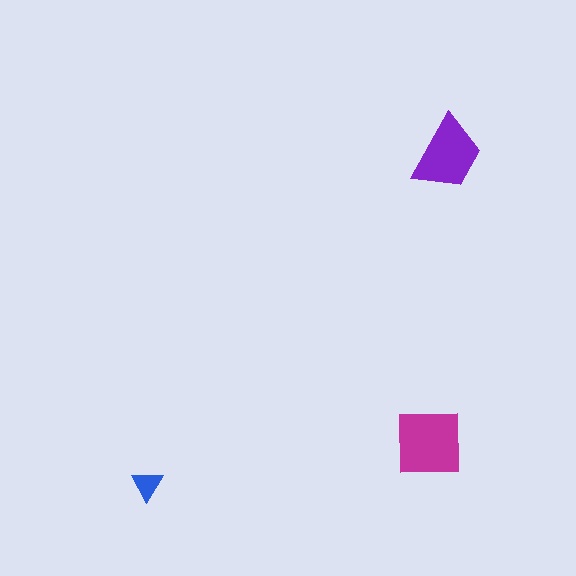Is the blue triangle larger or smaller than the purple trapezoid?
Smaller.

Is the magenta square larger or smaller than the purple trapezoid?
Larger.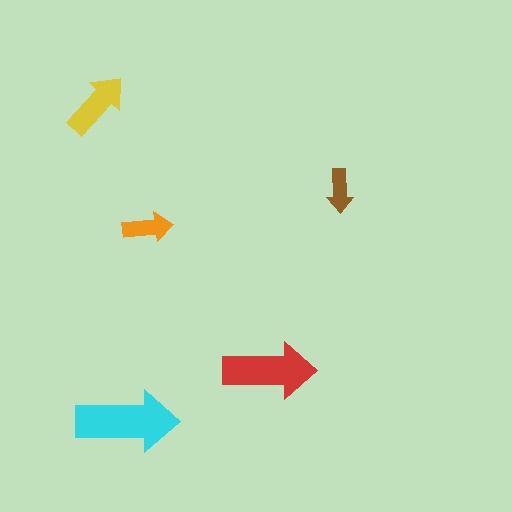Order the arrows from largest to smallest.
the cyan one, the red one, the yellow one, the orange one, the brown one.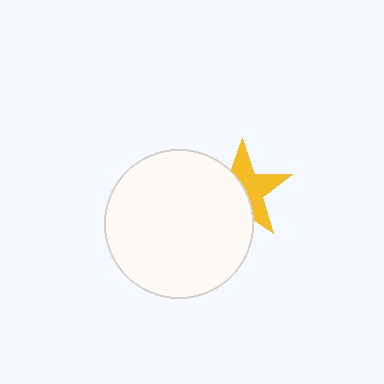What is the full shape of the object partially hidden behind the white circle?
The partially hidden object is a yellow star.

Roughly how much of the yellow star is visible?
About half of it is visible (roughly 51%).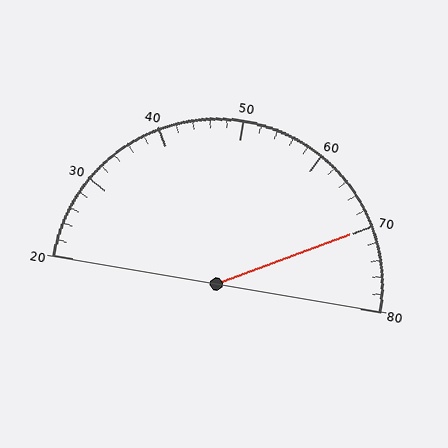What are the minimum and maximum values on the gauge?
The gauge ranges from 20 to 80.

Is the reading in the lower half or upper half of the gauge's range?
The reading is in the upper half of the range (20 to 80).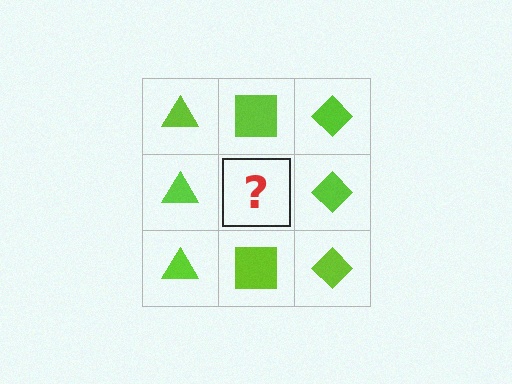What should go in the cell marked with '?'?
The missing cell should contain a lime square.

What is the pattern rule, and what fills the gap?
The rule is that each column has a consistent shape. The gap should be filled with a lime square.